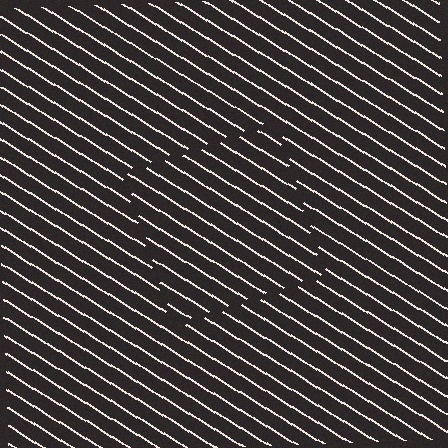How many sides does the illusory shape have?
4 sides — the line-ends trace a square.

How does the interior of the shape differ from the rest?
The interior of the shape contains the same grating, shifted by half a period — the contour is defined by the phase discontinuity where line-ends from the inner and outer gratings abut.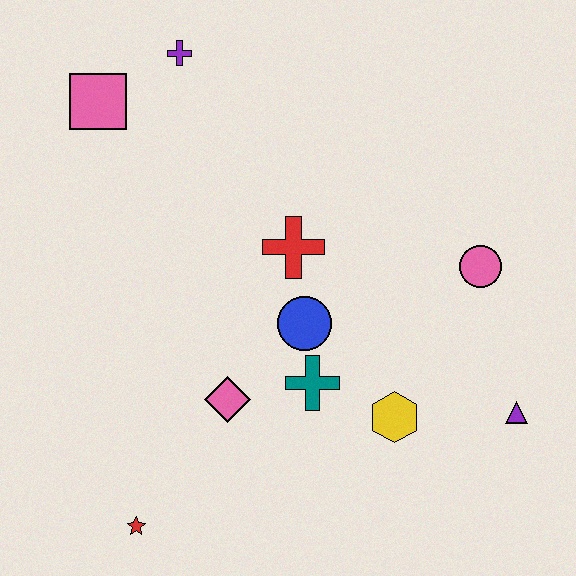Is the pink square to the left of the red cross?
Yes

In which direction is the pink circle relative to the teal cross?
The pink circle is to the right of the teal cross.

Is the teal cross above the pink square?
No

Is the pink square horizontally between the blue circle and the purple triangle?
No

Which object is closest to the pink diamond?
The teal cross is closest to the pink diamond.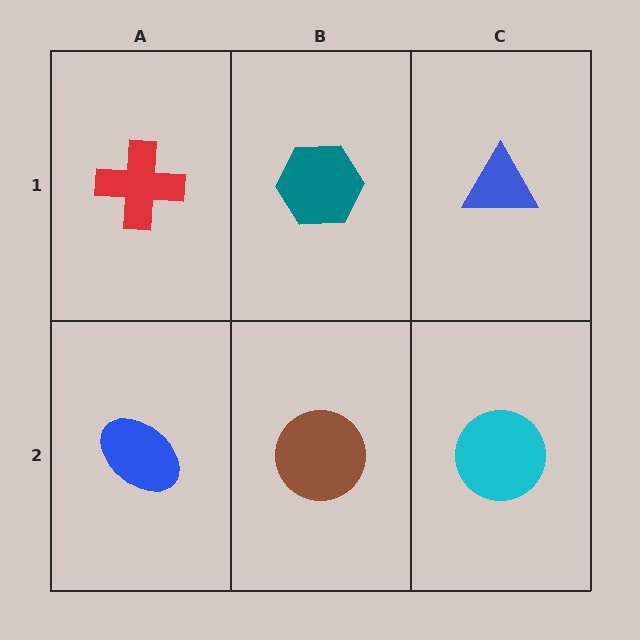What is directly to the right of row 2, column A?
A brown circle.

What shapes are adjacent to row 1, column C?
A cyan circle (row 2, column C), a teal hexagon (row 1, column B).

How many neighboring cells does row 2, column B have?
3.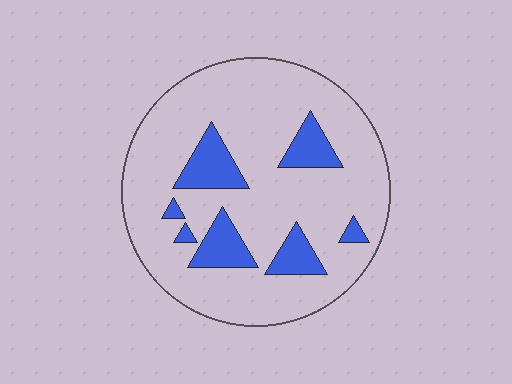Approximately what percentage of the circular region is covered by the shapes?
Approximately 15%.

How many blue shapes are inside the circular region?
7.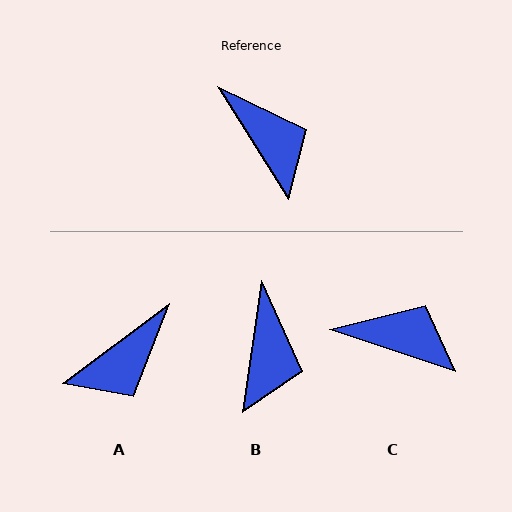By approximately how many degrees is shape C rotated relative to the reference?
Approximately 39 degrees counter-clockwise.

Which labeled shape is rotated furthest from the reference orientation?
A, about 85 degrees away.